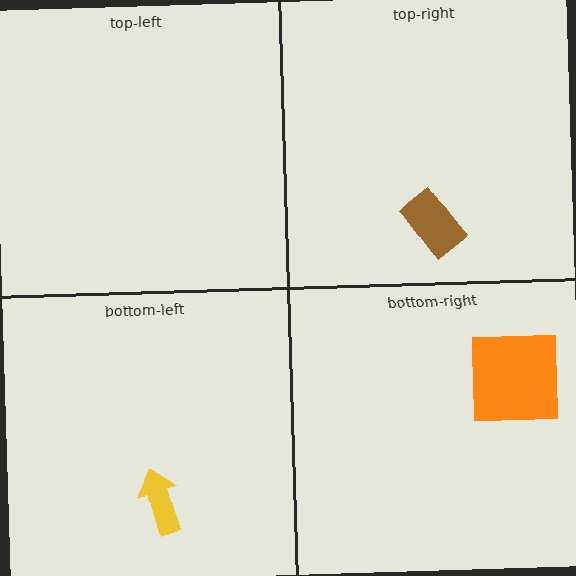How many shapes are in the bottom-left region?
1.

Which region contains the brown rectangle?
The top-right region.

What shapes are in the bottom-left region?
The yellow arrow.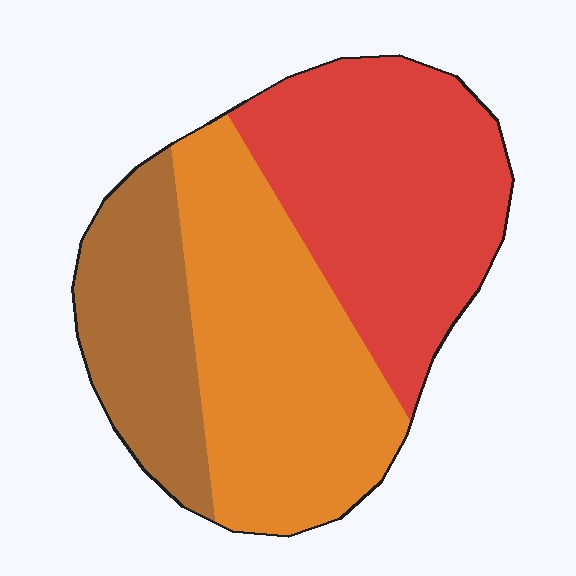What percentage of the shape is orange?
Orange covers around 40% of the shape.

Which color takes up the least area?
Brown, at roughly 20%.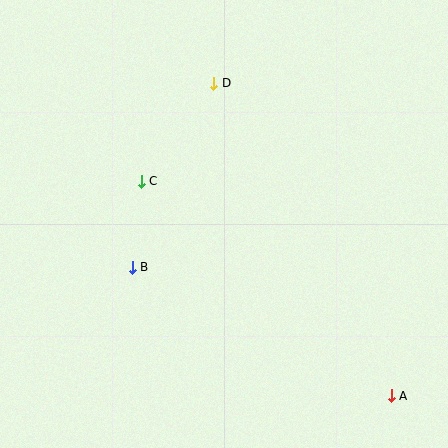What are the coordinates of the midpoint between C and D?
The midpoint between C and D is at (178, 132).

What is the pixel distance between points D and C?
The distance between D and C is 122 pixels.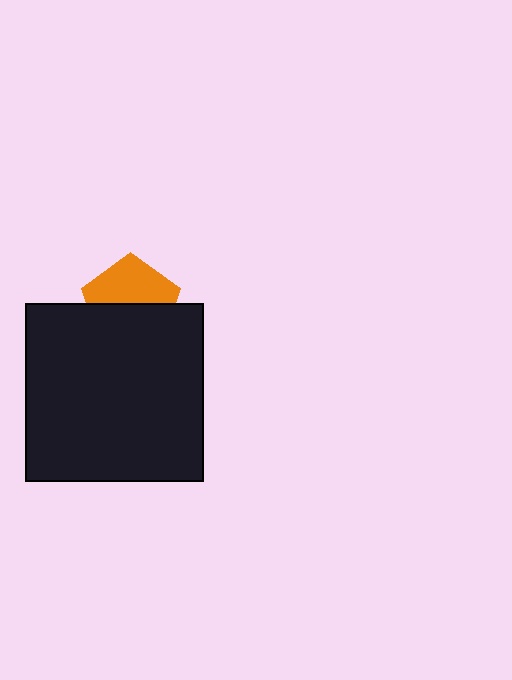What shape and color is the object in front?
The object in front is a black square.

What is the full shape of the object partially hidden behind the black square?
The partially hidden object is an orange pentagon.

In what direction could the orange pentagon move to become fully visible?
The orange pentagon could move up. That would shift it out from behind the black square entirely.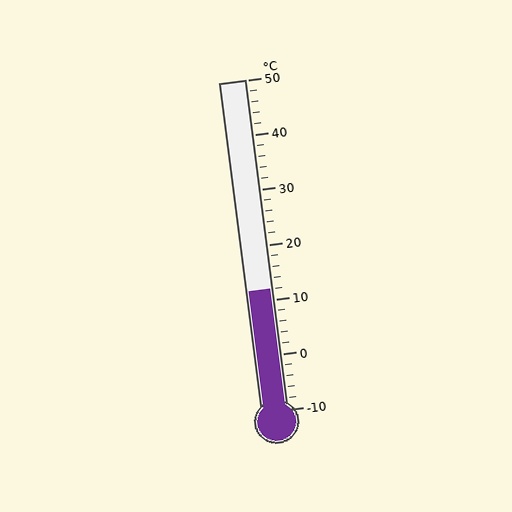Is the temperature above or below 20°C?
The temperature is below 20°C.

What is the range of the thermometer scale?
The thermometer scale ranges from -10°C to 50°C.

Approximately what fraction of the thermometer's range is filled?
The thermometer is filled to approximately 35% of its range.